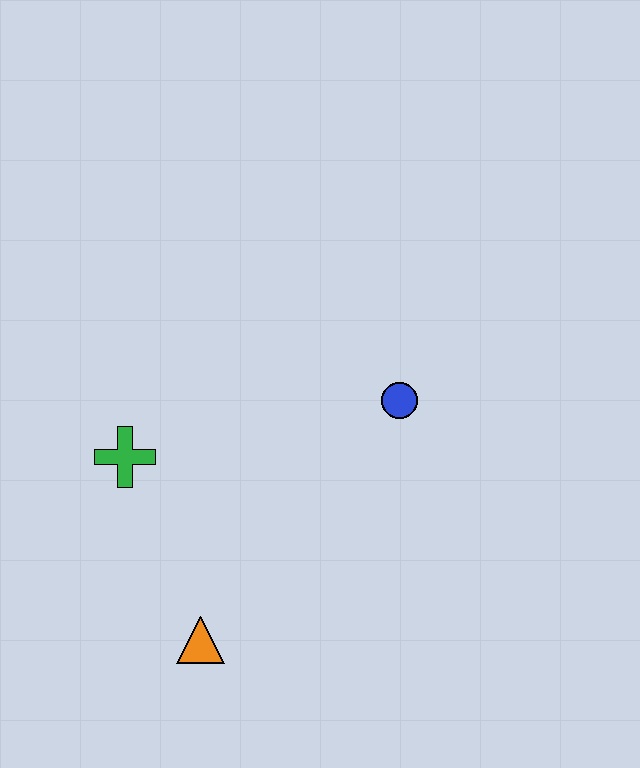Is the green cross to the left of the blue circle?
Yes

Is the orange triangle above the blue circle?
No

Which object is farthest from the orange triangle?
The blue circle is farthest from the orange triangle.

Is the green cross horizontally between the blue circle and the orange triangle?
No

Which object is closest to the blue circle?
The green cross is closest to the blue circle.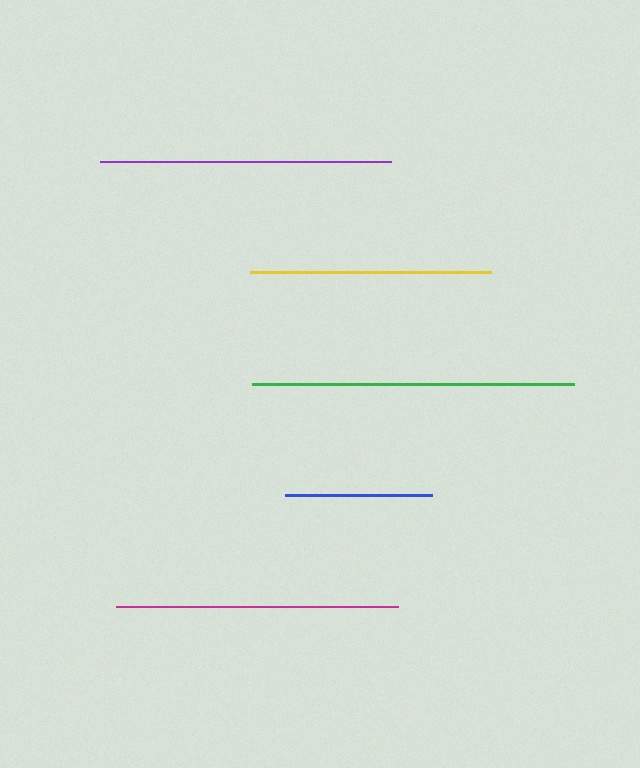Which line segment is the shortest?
The blue line is the shortest at approximately 147 pixels.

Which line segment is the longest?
The green line is the longest at approximately 322 pixels.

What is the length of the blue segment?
The blue segment is approximately 147 pixels long.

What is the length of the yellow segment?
The yellow segment is approximately 240 pixels long.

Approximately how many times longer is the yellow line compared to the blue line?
The yellow line is approximately 1.6 times the length of the blue line.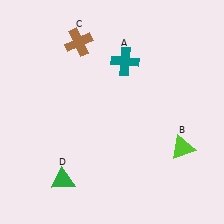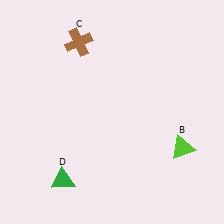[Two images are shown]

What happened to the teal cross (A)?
The teal cross (A) was removed in Image 2. It was in the top-right area of Image 1.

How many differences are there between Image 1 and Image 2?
There is 1 difference between the two images.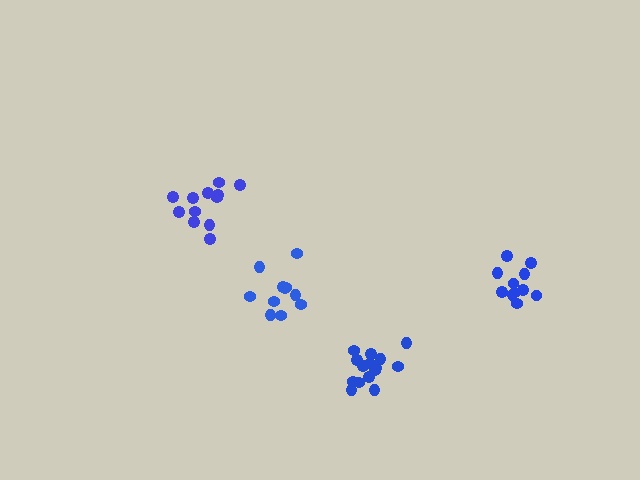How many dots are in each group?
Group 1: 12 dots, Group 2: 11 dots, Group 3: 11 dots, Group 4: 15 dots (49 total).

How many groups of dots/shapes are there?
There are 4 groups.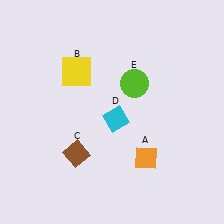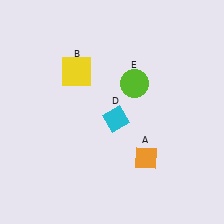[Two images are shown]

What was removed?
The brown diamond (C) was removed in Image 2.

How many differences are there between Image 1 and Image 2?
There is 1 difference between the two images.